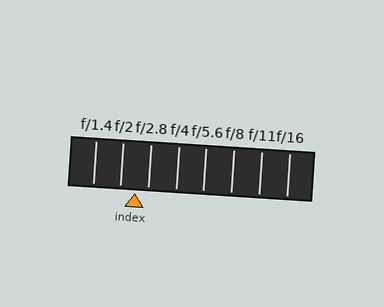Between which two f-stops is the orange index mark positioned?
The index mark is between f/2 and f/2.8.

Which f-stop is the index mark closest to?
The index mark is closest to f/2.8.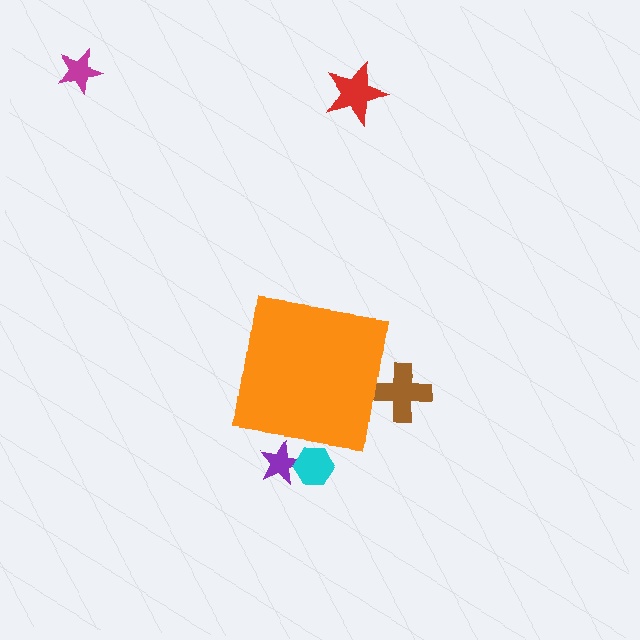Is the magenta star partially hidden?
No, the magenta star is fully visible.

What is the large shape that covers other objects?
An orange square.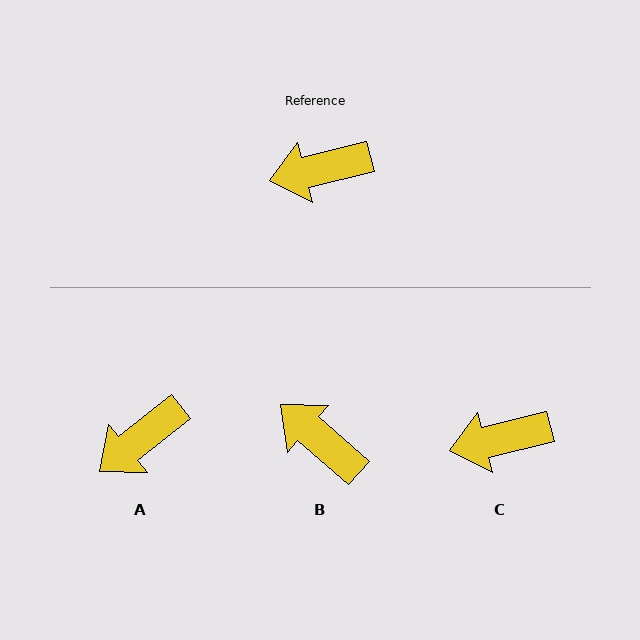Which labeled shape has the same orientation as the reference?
C.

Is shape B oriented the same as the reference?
No, it is off by about 55 degrees.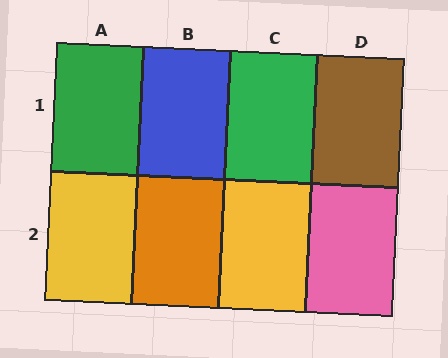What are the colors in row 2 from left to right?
Yellow, orange, yellow, pink.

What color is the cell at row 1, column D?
Brown.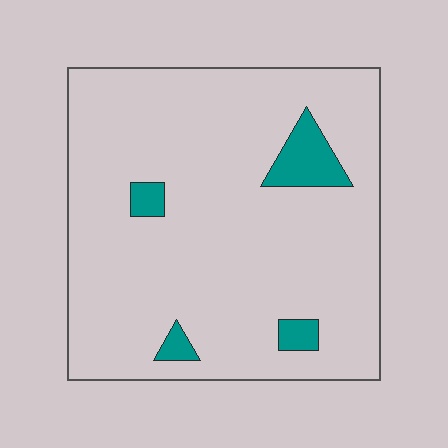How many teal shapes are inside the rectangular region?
4.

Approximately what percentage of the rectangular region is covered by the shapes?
Approximately 10%.